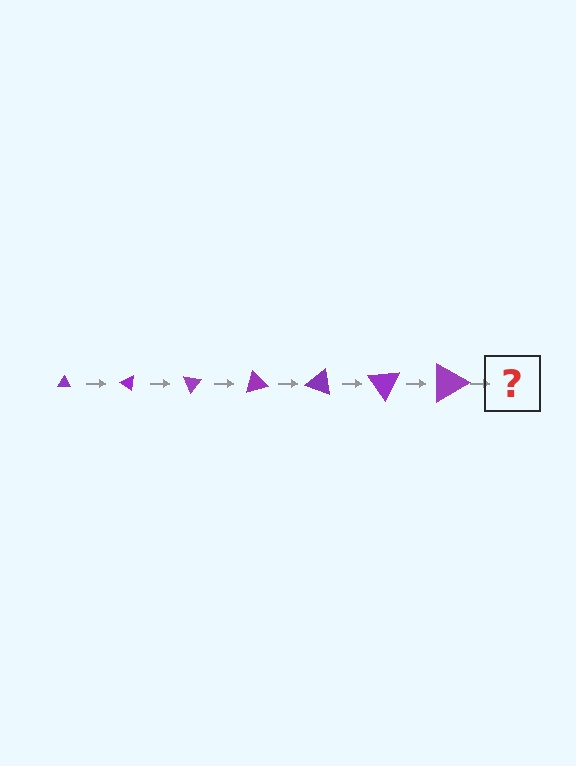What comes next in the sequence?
The next element should be a triangle, larger than the previous one and rotated 245 degrees from the start.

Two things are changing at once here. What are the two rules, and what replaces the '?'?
The two rules are that the triangle grows larger each step and it rotates 35 degrees each step. The '?' should be a triangle, larger than the previous one and rotated 245 degrees from the start.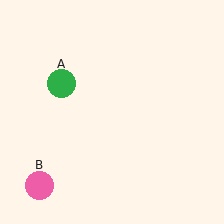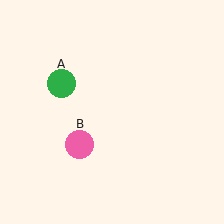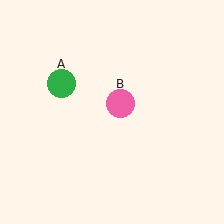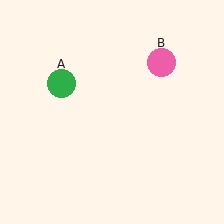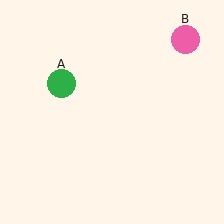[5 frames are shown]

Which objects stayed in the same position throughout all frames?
Green circle (object A) remained stationary.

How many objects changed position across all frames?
1 object changed position: pink circle (object B).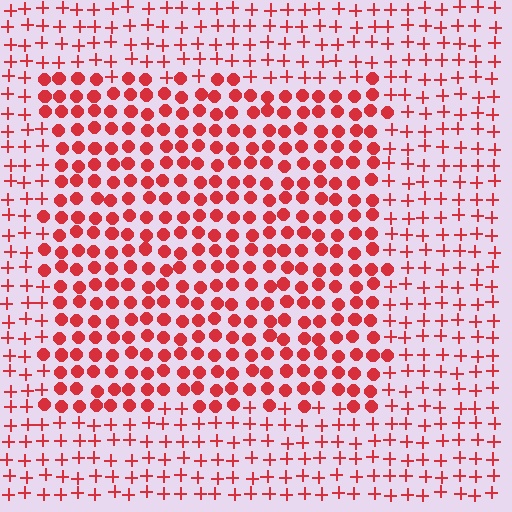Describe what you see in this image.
The image is filled with small red elements arranged in a uniform grid. A rectangle-shaped region contains circles, while the surrounding area contains plus signs. The boundary is defined purely by the change in element shape.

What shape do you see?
I see a rectangle.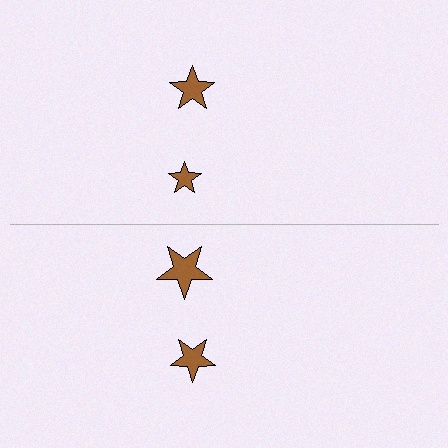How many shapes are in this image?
There are 4 shapes in this image.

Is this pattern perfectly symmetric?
No, the pattern is not perfectly symmetric. The brown star on the bottom side has a different size than its mirror counterpart.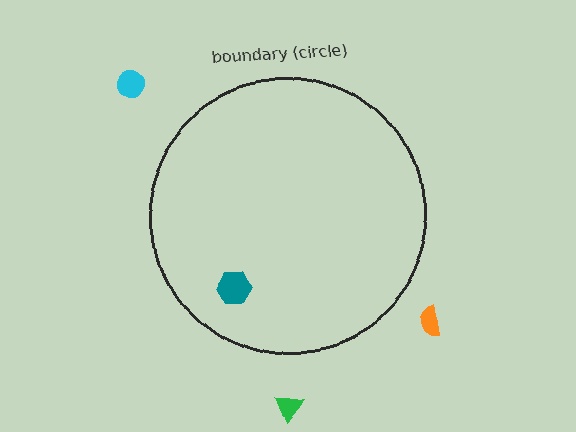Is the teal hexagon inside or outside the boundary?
Inside.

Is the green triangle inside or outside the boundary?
Outside.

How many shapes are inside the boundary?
1 inside, 3 outside.